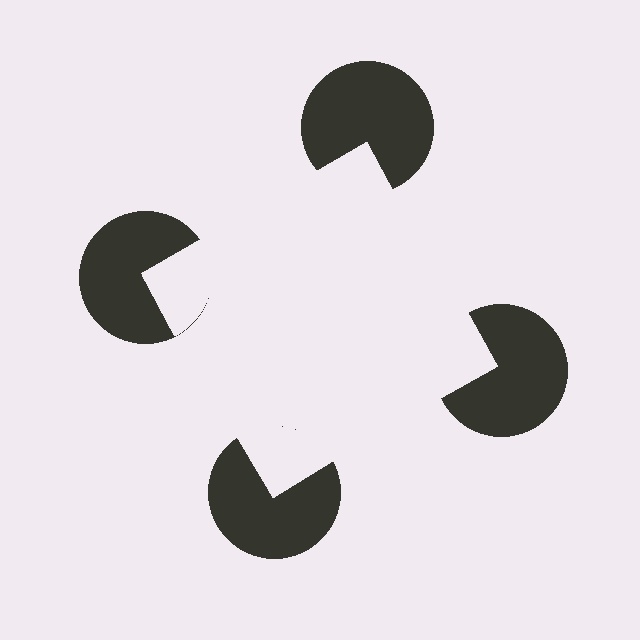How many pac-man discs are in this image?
There are 4 — one at each vertex of the illusory square.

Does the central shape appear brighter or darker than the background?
It typically appears slightly brighter than the background, even though no actual brightness change is drawn.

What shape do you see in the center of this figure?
An illusory square — its edges are inferred from the aligned wedge cuts in the pac-man discs, not physically drawn.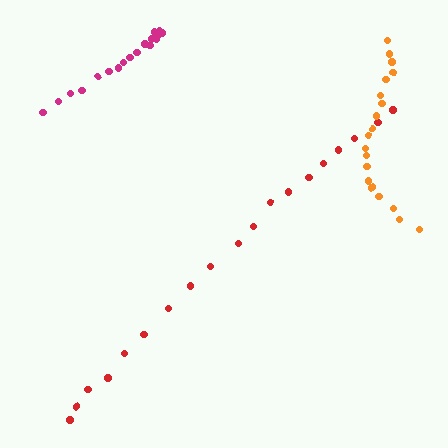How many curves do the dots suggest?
There are 3 distinct paths.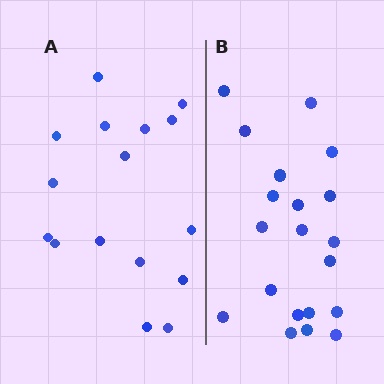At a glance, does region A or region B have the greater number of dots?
Region B (the right region) has more dots.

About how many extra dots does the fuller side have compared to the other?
Region B has about 4 more dots than region A.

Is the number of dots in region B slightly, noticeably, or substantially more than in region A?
Region B has noticeably more, but not dramatically so. The ratio is roughly 1.2 to 1.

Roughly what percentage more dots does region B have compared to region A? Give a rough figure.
About 25% more.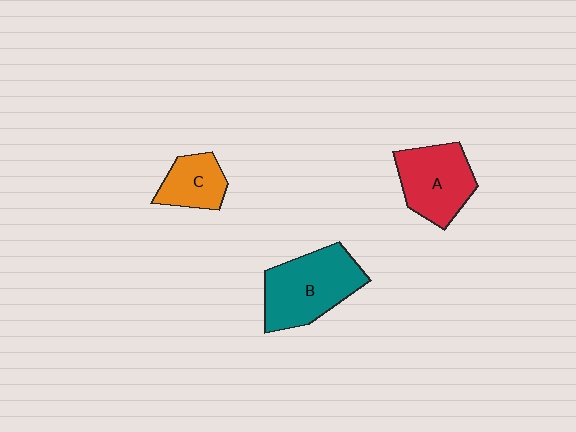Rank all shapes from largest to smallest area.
From largest to smallest: B (teal), A (red), C (orange).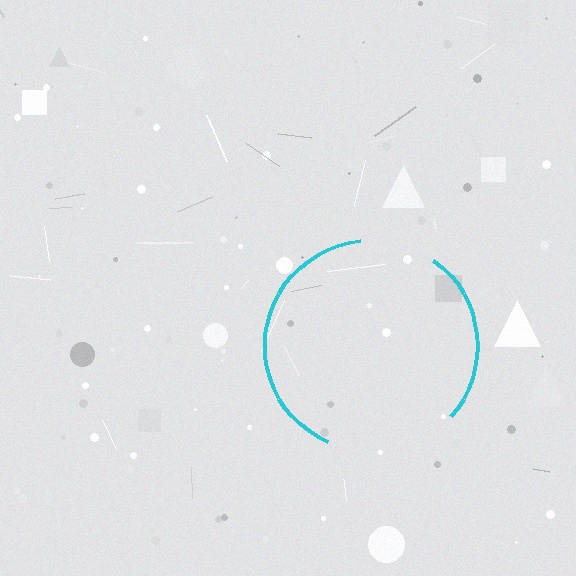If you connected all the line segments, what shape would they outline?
They would outline a circle.